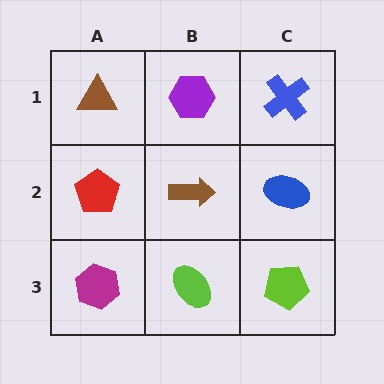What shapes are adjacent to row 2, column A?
A brown triangle (row 1, column A), a magenta hexagon (row 3, column A), a brown arrow (row 2, column B).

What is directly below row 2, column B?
A lime ellipse.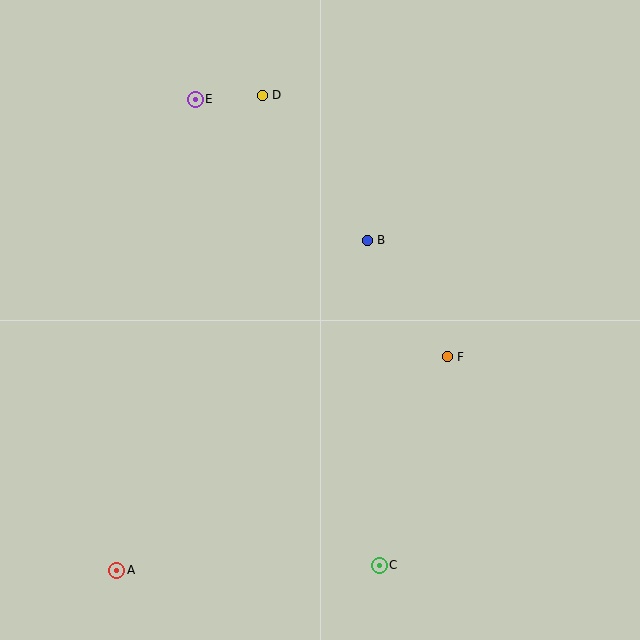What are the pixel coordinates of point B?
Point B is at (367, 240).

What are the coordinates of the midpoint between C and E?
The midpoint between C and E is at (287, 332).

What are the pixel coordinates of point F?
Point F is at (447, 357).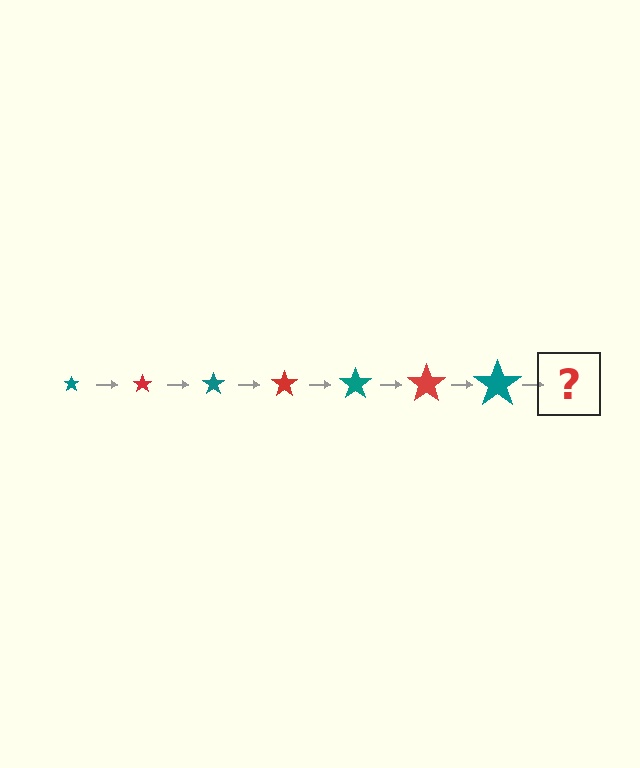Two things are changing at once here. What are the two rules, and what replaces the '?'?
The two rules are that the star grows larger each step and the color cycles through teal and red. The '?' should be a red star, larger than the previous one.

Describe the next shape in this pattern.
It should be a red star, larger than the previous one.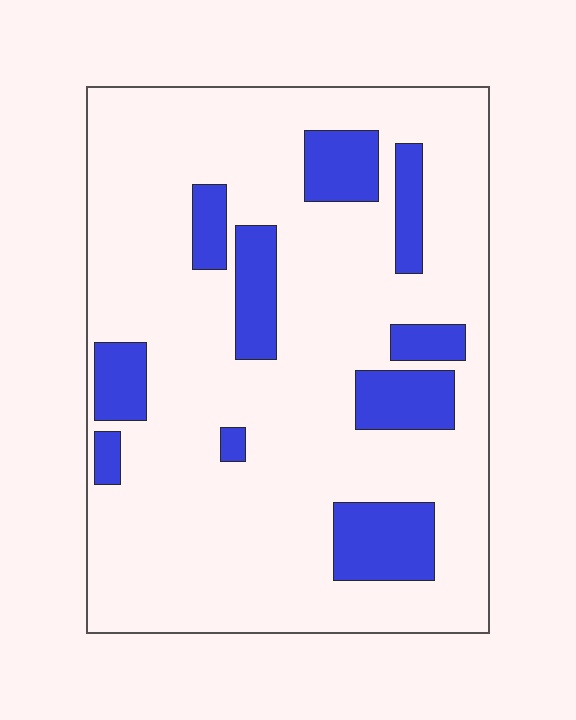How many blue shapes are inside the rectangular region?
10.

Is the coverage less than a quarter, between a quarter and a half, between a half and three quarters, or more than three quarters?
Less than a quarter.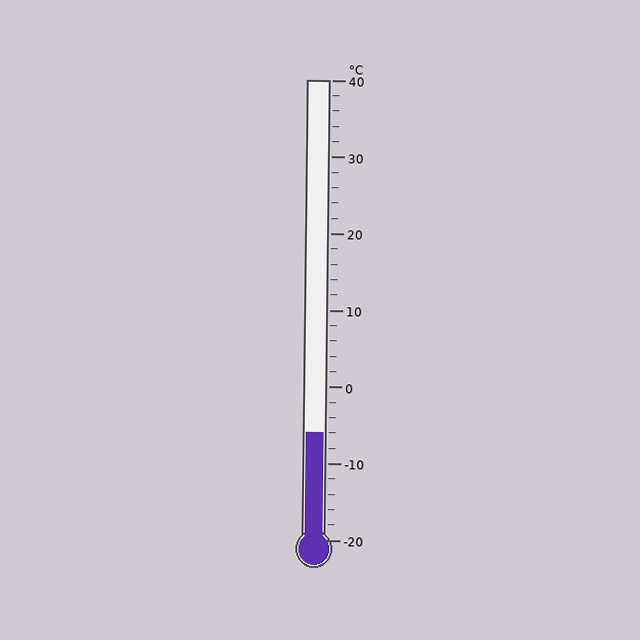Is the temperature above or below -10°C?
The temperature is above -10°C.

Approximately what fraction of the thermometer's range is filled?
The thermometer is filled to approximately 25% of its range.